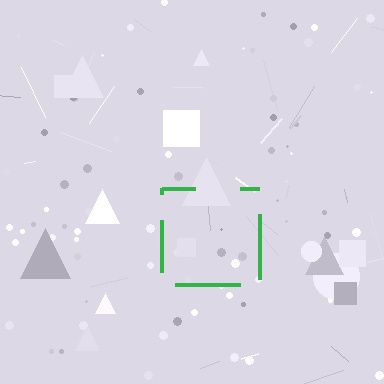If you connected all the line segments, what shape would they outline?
They would outline a square.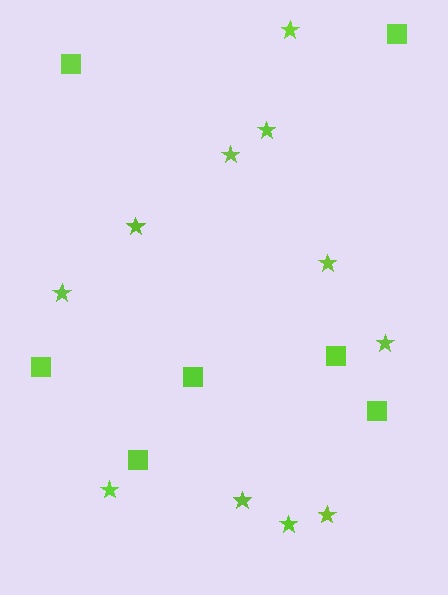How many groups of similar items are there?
There are 2 groups: one group of stars (11) and one group of squares (7).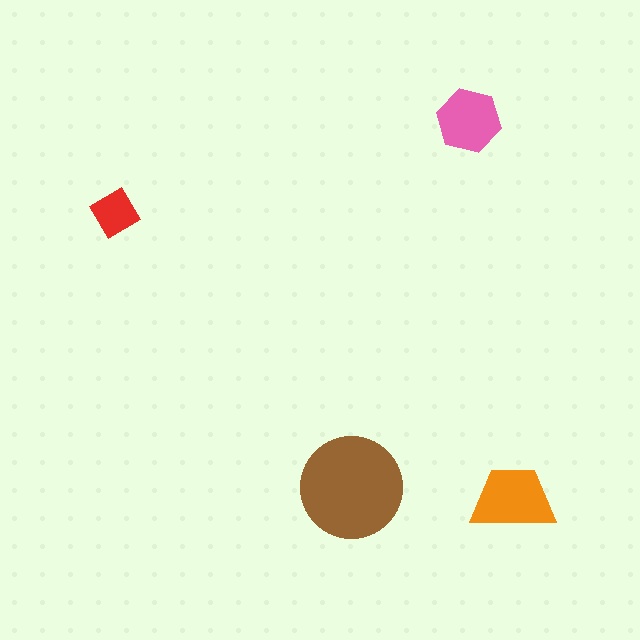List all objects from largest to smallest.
The brown circle, the orange trapezoid, the pink hexagon, the red diamond.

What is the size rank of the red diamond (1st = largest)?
4th.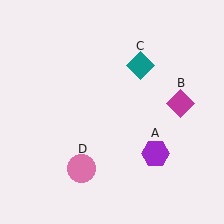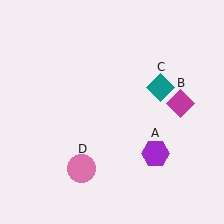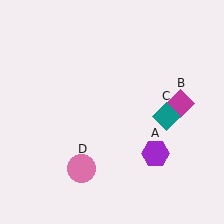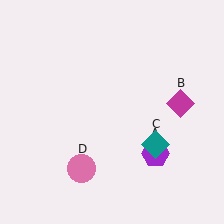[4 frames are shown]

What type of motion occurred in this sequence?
The teal diamond (object C) rotated clockwise around the center of the scene.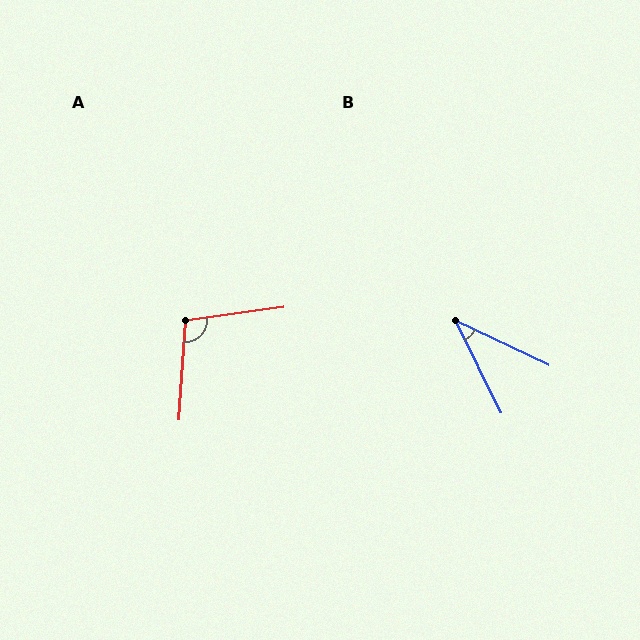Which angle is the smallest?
B, at approximately 39 degrees.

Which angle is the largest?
A, at approximately 101 degrees.